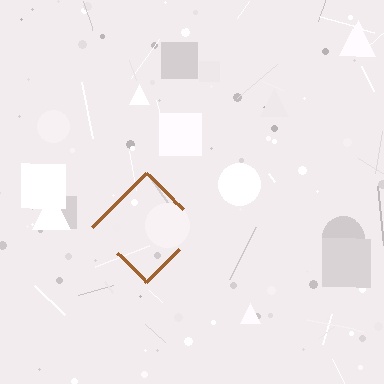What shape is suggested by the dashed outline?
The dashed outline suggests a diamond.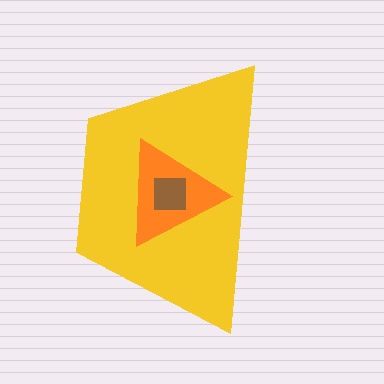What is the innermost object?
The brown square.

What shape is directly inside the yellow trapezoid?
The orange triangle.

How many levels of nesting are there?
3.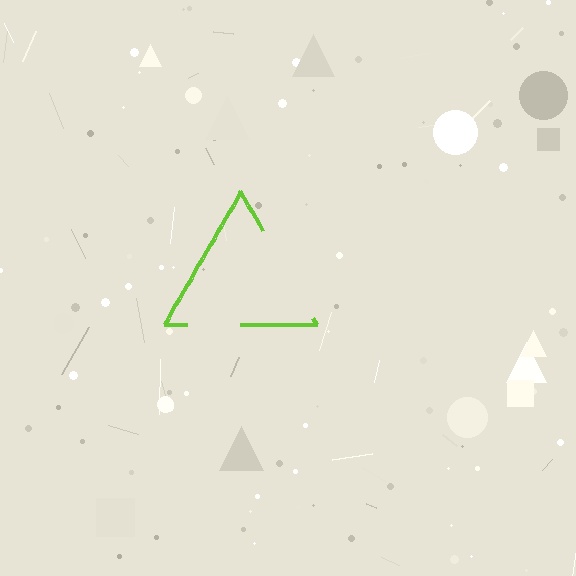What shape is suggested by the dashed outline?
The dashed outline suggests a triangle.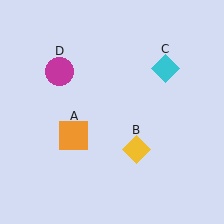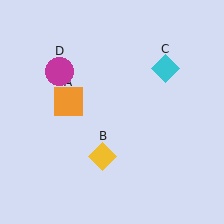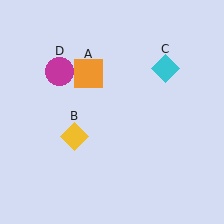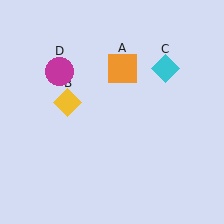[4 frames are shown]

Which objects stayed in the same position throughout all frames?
Cyan diamond (object C) and magenta circle (object D) remained stationary.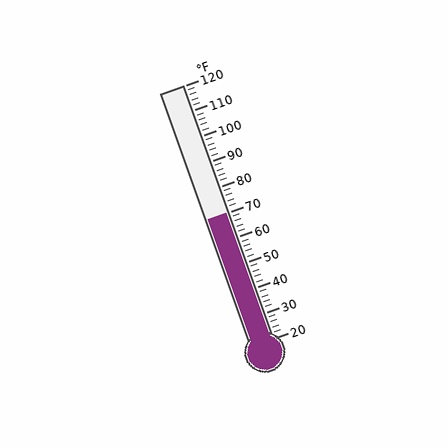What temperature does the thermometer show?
The thermometer shows approximately 70°F.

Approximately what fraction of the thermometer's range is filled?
The thermometer is filled to approximately 50% of its range.